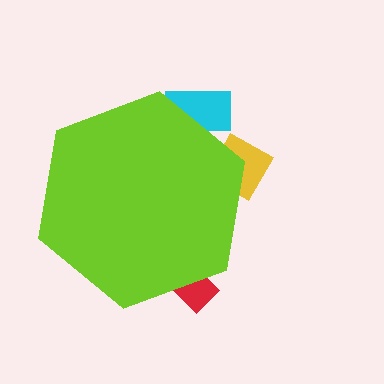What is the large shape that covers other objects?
A lime hexagon.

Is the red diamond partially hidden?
Yes, the red diamond is partially hidden behind the lime hexagon.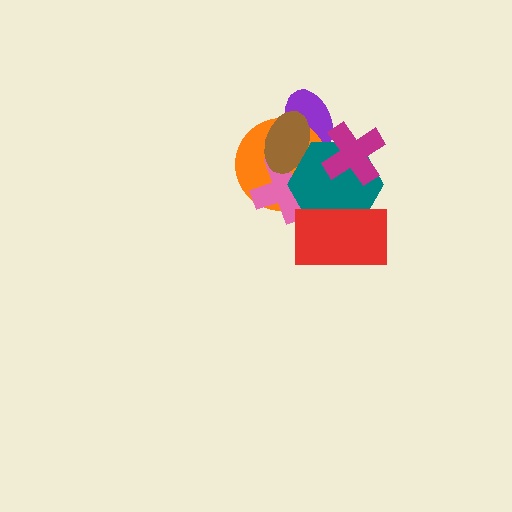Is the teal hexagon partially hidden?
Yes, it is partially covered by another shape.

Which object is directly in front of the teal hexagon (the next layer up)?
The magenta cross is directly in front of the teal hexagon.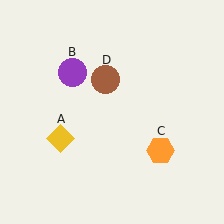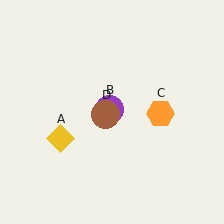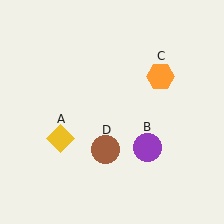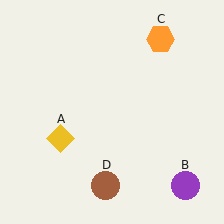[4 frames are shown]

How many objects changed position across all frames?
3 objects changed position: purple circle (object B), orange hexagon (object C), brown circle (object D).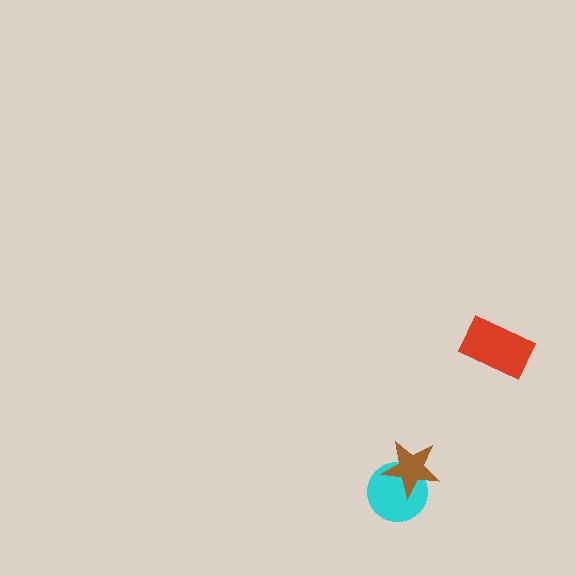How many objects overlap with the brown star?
1 object overlaps with the brown star.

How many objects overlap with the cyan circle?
1 object overlaps with the cyan circle.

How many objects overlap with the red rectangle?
0 objects overlap with the red rectangle.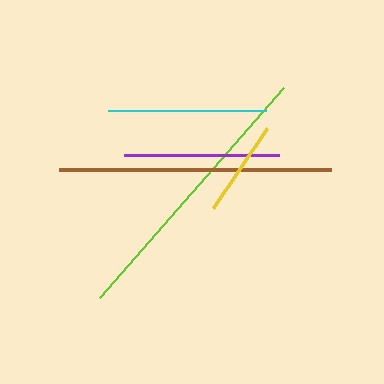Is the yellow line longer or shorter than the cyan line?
The cyan line is longer than the yellow line.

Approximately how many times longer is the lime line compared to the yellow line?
The lime line is approximately 2.9 times the length of the yellow line.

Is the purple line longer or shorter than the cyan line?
The cyan line is longer than the purple line.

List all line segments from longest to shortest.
From longest to shortest: lime, brown, cyan, purple, yellow.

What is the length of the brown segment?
The brown segment is approximately 271 pixels long.